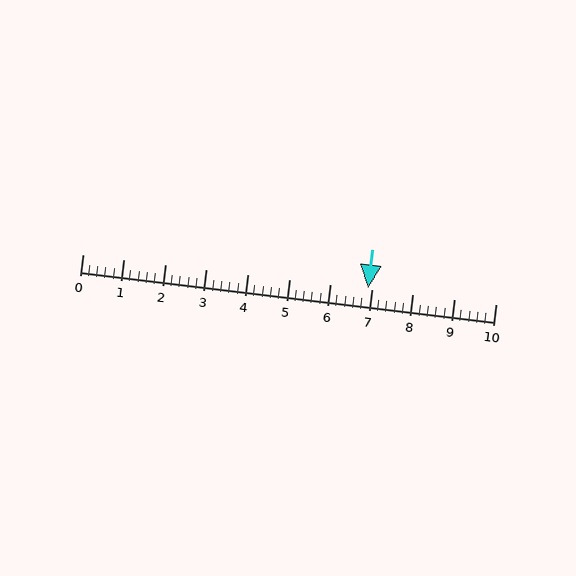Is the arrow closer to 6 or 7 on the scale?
The arrow is closer to 7.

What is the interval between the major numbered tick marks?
The major tick marks are spaced 1 units apart.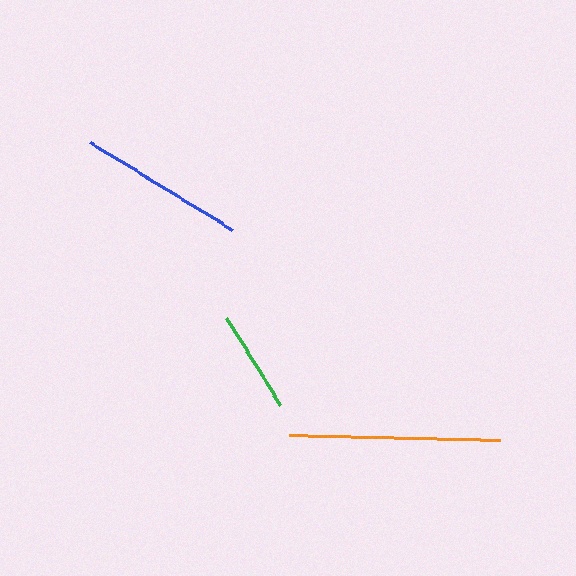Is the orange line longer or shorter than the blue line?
The orange line is longer than the blue line.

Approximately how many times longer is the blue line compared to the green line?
The blue line is approximately 1.6 times the length of the green line.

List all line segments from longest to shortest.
From longest to shortest: orange, blue, green.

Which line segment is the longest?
The orange line is the longest at approximately 211 pixels.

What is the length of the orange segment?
The orange segment is approximately 211 pixels long.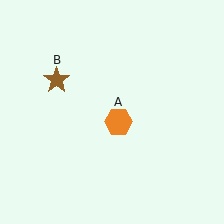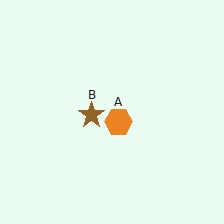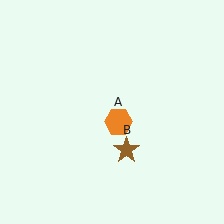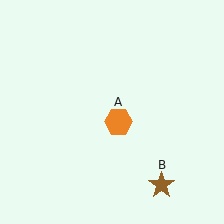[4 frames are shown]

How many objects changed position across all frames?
1 object changed position: brown star (object B).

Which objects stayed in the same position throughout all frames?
Orange hexagon (object A) remained stationary.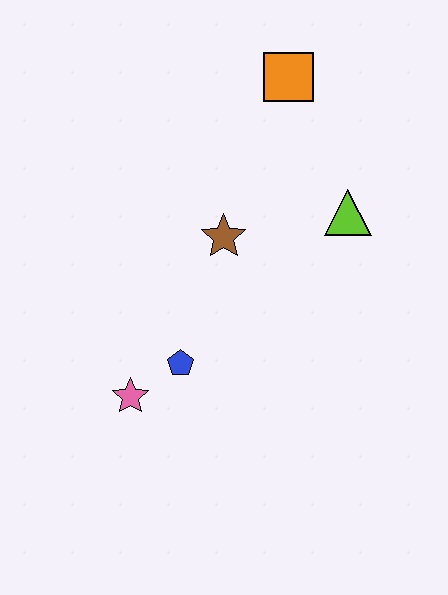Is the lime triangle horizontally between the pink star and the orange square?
No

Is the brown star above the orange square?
No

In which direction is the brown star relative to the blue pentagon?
The brown star is above the blue pentagon.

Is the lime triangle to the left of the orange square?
No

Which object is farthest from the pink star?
The orange square is farthest from the pink star.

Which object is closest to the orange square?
The lime triangle is closest to the orange square.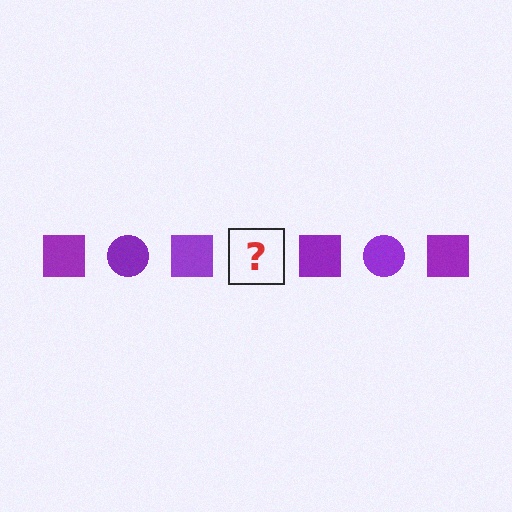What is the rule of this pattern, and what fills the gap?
The rule is that the pattern cycles through square, circle shapes in purple. The gap should be filled with a purple circle.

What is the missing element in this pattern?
The missing element is a purple circle.